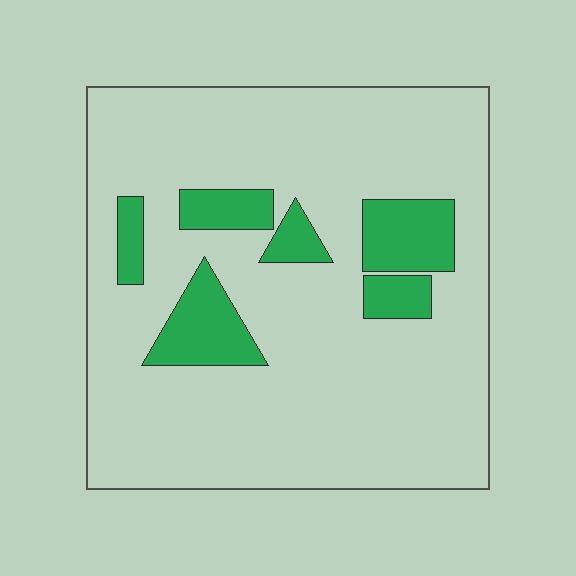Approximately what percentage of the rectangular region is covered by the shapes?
Approximately 15%.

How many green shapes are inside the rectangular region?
6.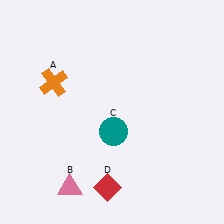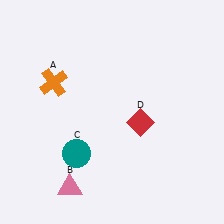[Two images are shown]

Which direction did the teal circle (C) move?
The teal circle (C) moved left.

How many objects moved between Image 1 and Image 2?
2 objects moved between the two images.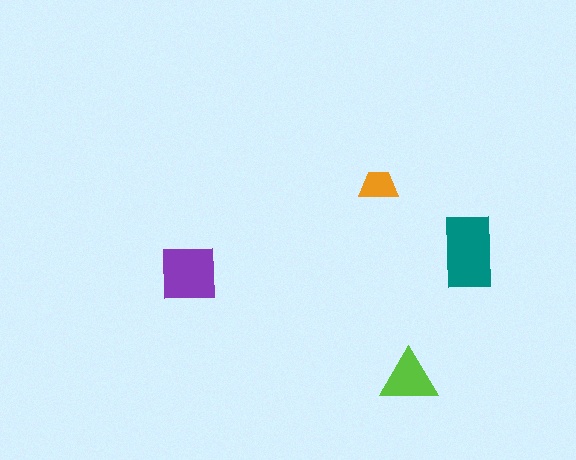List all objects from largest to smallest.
The teal rectangle, the purple square, the lime triangle, the orange trapezoid.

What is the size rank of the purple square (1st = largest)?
2nd.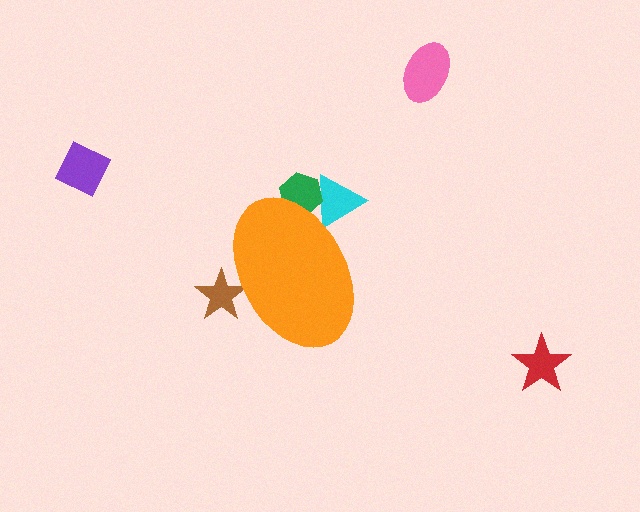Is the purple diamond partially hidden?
No, the purple diamond is fully visible.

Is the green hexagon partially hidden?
Yes, the green hexagon is partially hidden behind the orange ellipse.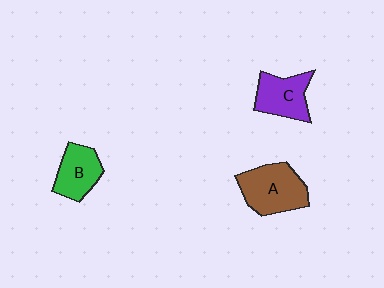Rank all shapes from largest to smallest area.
From largest to smallest: A (brown), C (purple), B (green).